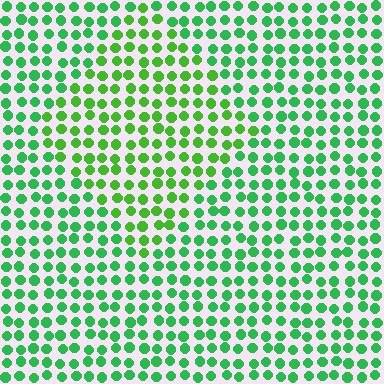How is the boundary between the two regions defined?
The boundary is defined purely by a slight shift in hue (about 25 degrees). Spacing, size, and orientation are identical on both sides.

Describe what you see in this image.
The image is filled with small green elements in a uniform arrangement. A diamond-shaped region is visible where the elements are tinted to a slightly different hue, forming a subtle color boundary.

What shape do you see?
I see a diamond.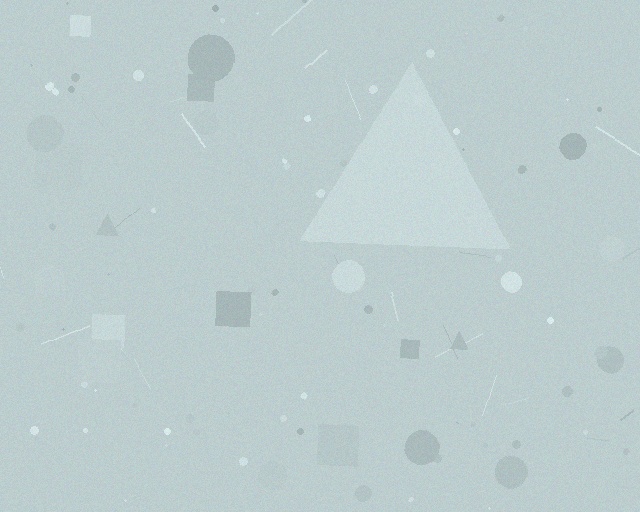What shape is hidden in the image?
A triangle is hidden in the image.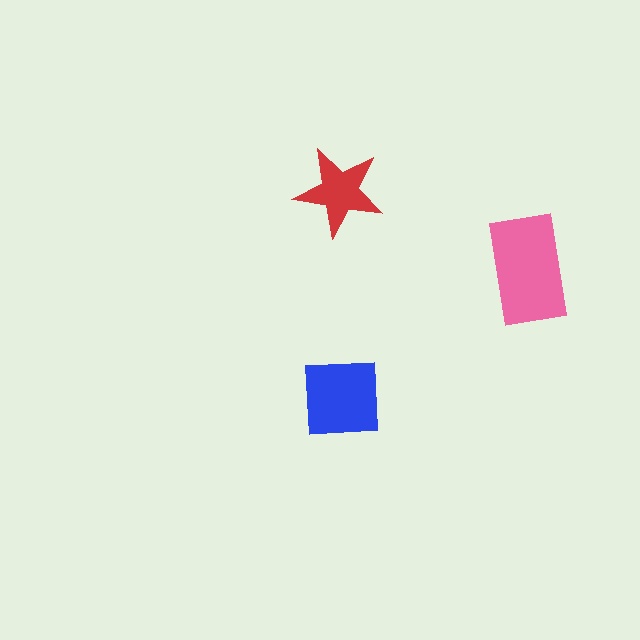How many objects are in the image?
There are 3 objects in the image.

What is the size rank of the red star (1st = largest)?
3rd.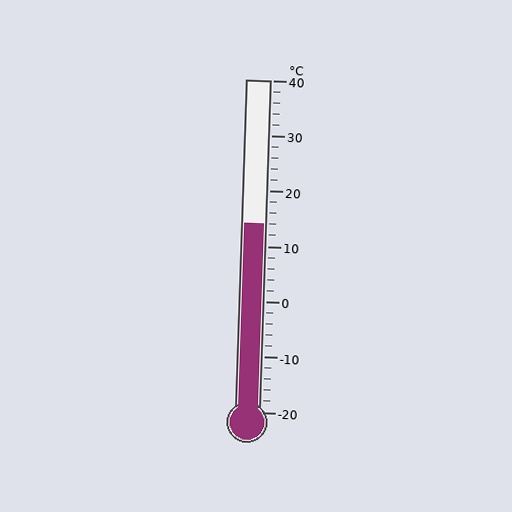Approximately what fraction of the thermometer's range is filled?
The thermometer is filled to approximately 55% of its range.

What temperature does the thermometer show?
The thermometer shows approximately 14°C.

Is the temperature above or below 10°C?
The temperature is above 10°C.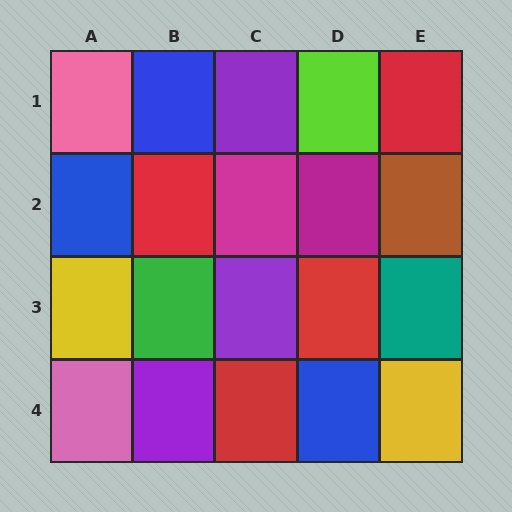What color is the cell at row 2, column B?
Red.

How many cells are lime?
1 cell is lime.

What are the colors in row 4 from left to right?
Pink, purple, red, blue, yellow.